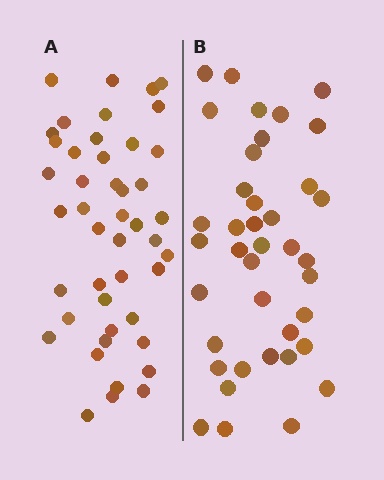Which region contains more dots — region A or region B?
Region A (the left region) has more dots.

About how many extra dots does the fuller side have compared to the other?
Region A has about 6 more dots than region B.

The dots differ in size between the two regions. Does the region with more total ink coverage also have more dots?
No. Region B has more total ink coverage because its dots are larger, but region A actually contains more individual dots. Total area can be misleading — the number of items is what matters here.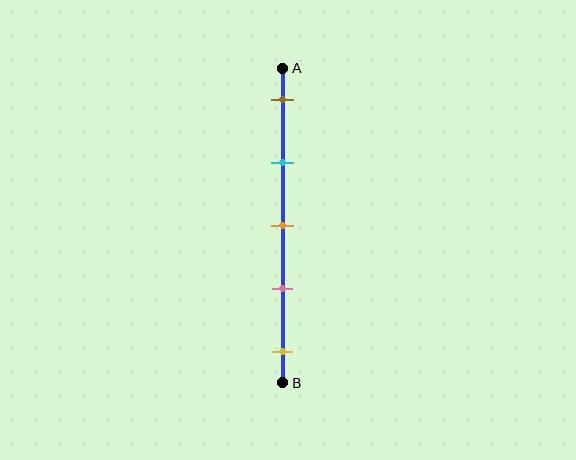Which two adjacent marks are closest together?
The orange and pink marks are the closest adjacent pair.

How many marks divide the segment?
There are 5 marks dividing the segment.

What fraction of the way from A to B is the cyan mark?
The cyan mark is approximately 30% (0.3) of the way from A to B.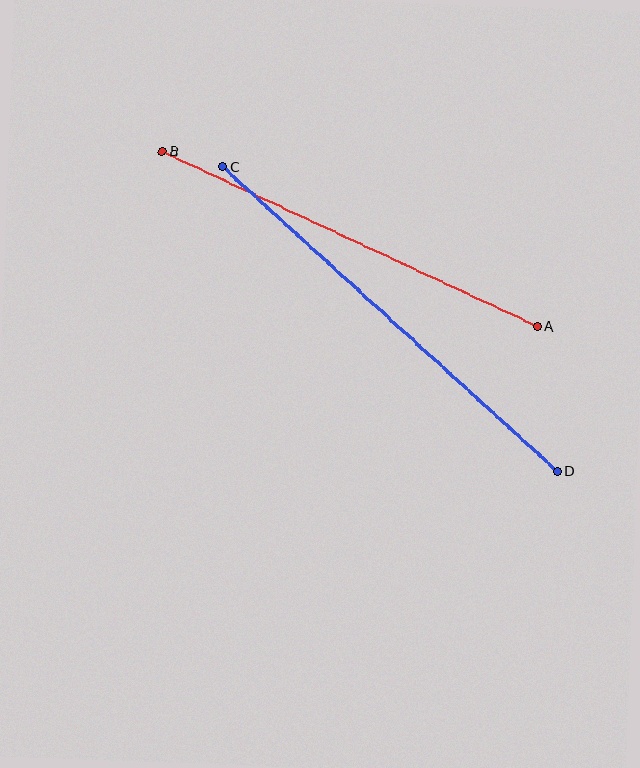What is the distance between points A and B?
The distance is approximately 414 pixels.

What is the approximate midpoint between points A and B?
The midpoint is at approximately (350, 239) pixels.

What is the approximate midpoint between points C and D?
The midpoint is at approximately (390, 319) pixels.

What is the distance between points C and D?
The distance is approximately 452 pixels.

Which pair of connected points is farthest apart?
Points C and D are farthest apart.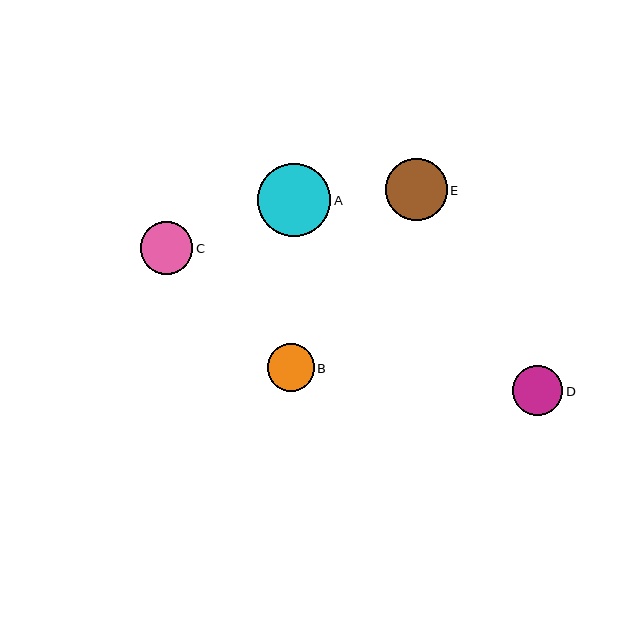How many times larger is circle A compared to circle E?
Circle A is approximately 1.2 times the size of circle E.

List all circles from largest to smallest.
From largest to smallest: A, E, C, D, B.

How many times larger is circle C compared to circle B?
Circle C is approximately 1.1 times the size of circle B.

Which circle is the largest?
Circle A is the largest with a size of approximately 74 pixels.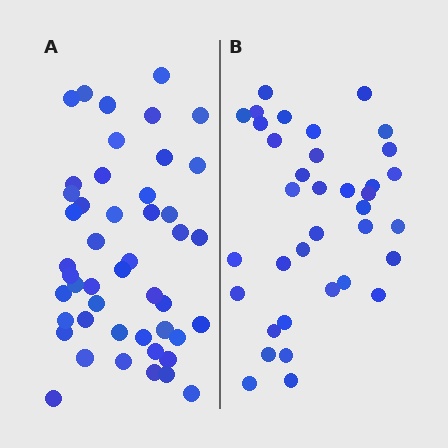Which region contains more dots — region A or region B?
Region A (the left region) has more dots.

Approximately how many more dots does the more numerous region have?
Region A has roughly 12 or so more dots than region B.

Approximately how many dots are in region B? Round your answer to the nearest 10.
About 40 dots. (The exact count is 36, which rounds to 40.)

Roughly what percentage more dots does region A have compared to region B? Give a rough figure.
About 30% more.